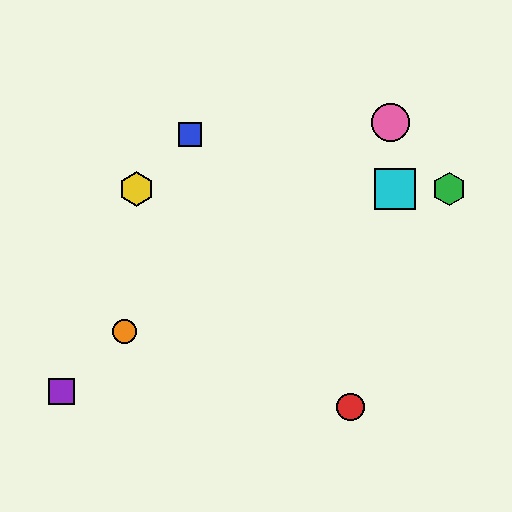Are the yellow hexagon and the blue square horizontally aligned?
No, the yellow hexagon is at y≈189 and the blue square is at y≈135.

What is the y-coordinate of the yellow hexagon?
The yellow hexagon is at y≈189.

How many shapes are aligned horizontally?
3 shapes (the green hexagon, the yellow hexagon, the cyan square) are aligned horizontally.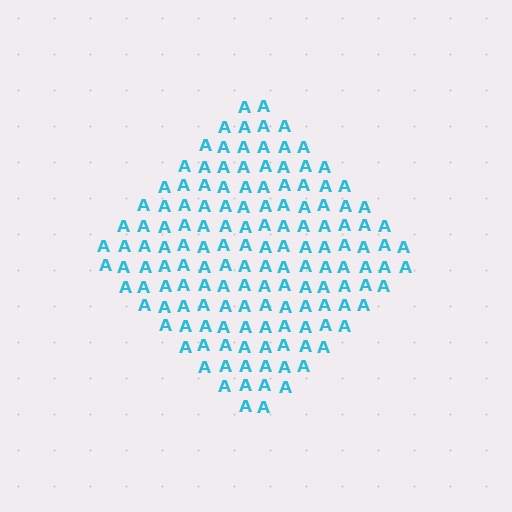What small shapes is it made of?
It is made of small letter A's.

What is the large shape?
The large shape is a diamond.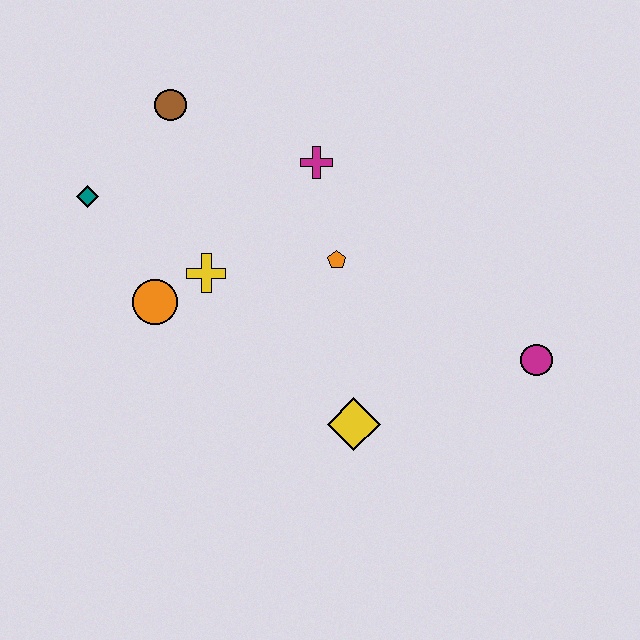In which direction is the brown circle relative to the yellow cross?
The brown circle is above the yellow cross.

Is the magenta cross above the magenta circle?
Yes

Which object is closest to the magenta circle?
The yellow diamond is closest to the magenta circle.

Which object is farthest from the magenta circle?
The teal diamond is farthest from the magenta circle.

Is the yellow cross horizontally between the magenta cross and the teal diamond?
Yes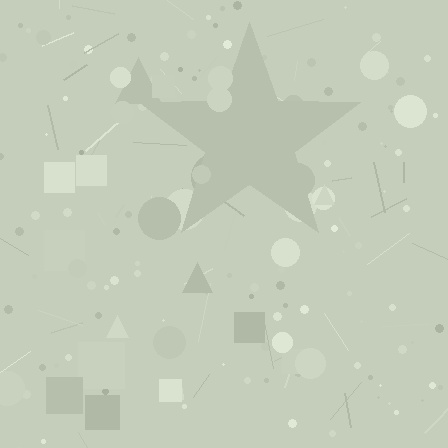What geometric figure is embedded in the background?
A star is embedded in the background.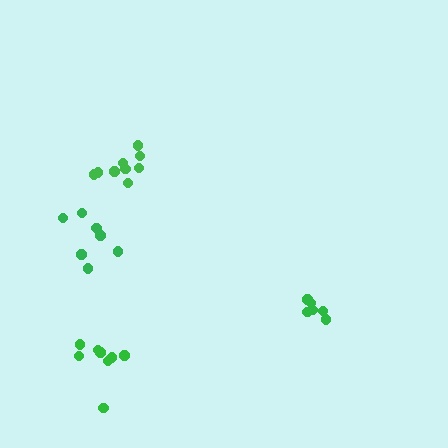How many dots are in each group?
Group 1: 7 dots, Group 2: 6 dots, Group 3: 9 dots, Group 4: 9 dots (31 total).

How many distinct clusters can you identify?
There are 4 distinct clusters.